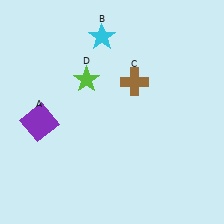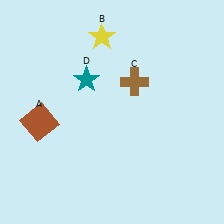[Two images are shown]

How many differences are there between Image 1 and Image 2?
There are 3 differences between the two images.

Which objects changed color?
A changed from purple to brown. B changed from cyan to yellow. D changed from lime to teal.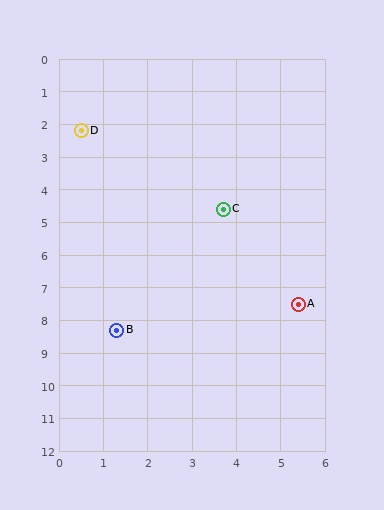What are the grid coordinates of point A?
Point A is at approximately (5.4, 7.5).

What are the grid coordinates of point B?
Point B is at approximately (1.3, 8.3).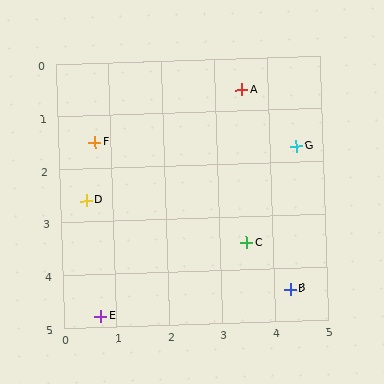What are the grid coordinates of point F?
Point F is at approximately (0.7, 1.5).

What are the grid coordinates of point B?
Point B is at approximately (4.3, 4.4).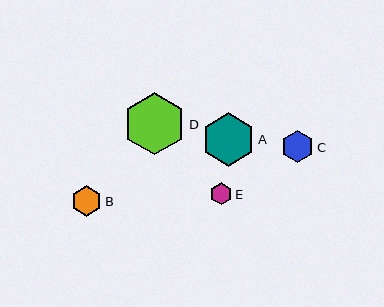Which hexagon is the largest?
Hexagon D is the largest with a size of approximately 62 pixels.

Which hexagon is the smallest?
Hexagon E is the smallest with a size of approximately 23 pixels.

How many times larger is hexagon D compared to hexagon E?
Hexagon D is approximately 2.7 times the size of hexagon E.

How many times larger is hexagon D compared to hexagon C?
Hexagon D is approximately 1.9 times the size of hexagon C.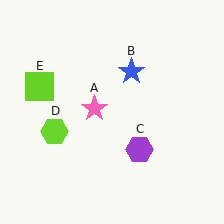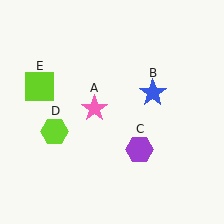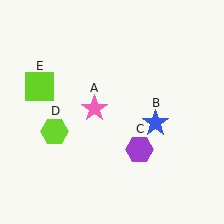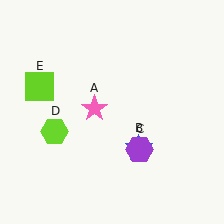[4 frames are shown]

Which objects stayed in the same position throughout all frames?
Pink star (object A) and purple hexagon (object C) and lime hexagon (object D) and lime square (object E) remained stationary.